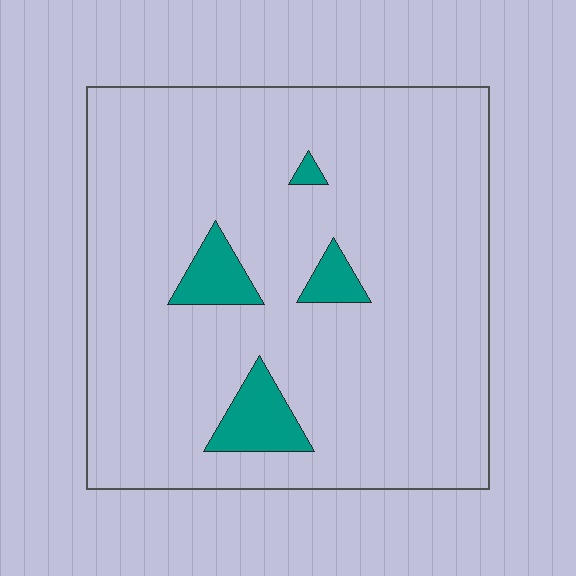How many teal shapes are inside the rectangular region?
4.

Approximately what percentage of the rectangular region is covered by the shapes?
Approximately 10%.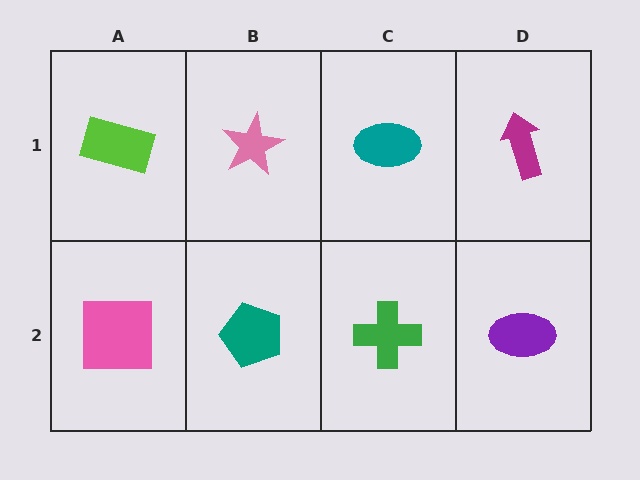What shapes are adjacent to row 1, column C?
A green cross (row 2, column C), a pink star (row 1, column B), a magenta arrow (row 1, column D).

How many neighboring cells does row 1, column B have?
3.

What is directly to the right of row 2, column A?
A teal pentagon.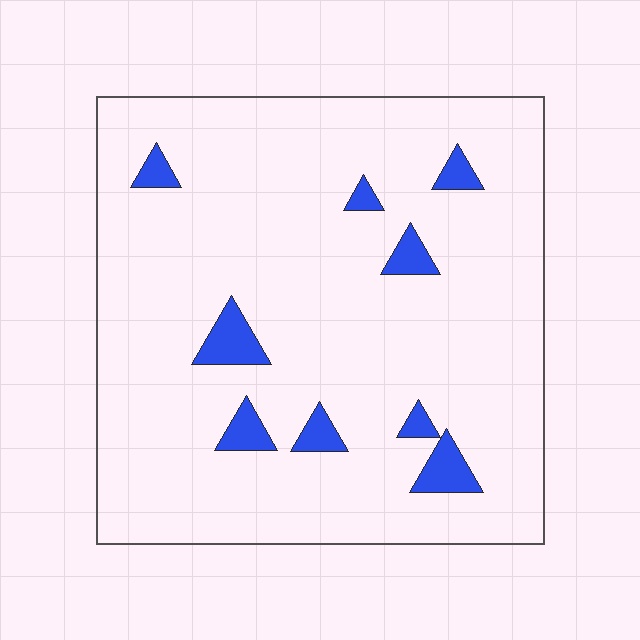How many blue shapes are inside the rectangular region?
9.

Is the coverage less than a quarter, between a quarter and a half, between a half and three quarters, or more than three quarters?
Less than a quarter.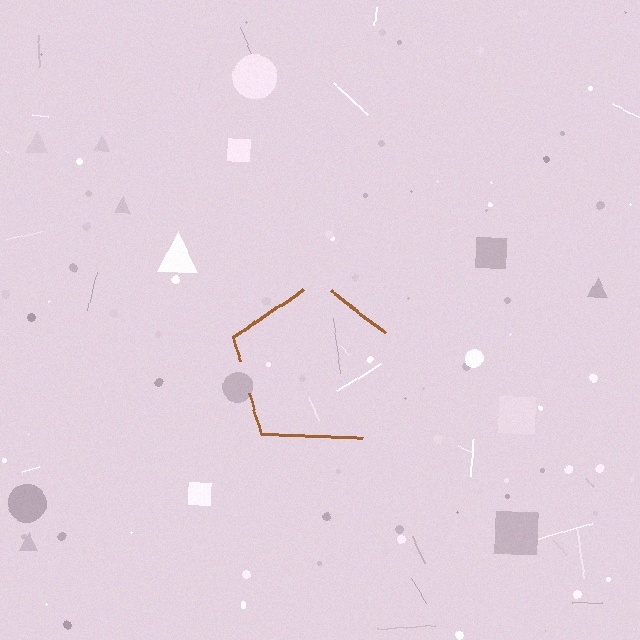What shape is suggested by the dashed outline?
The dashed outline suggests a pentagon.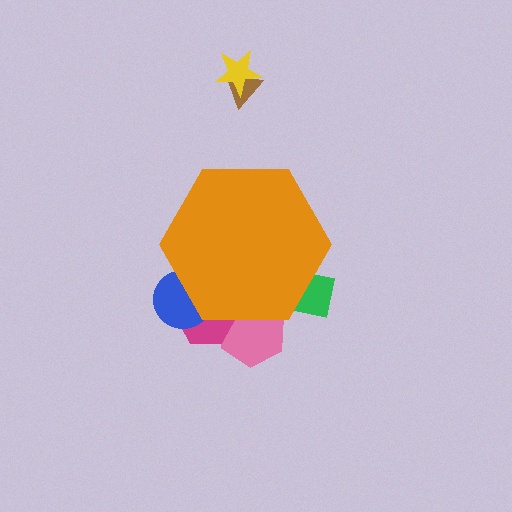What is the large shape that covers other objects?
An orange hexagon.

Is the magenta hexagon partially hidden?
Yes, the magenta hexagon is partially hidden behind the orange hexagon.